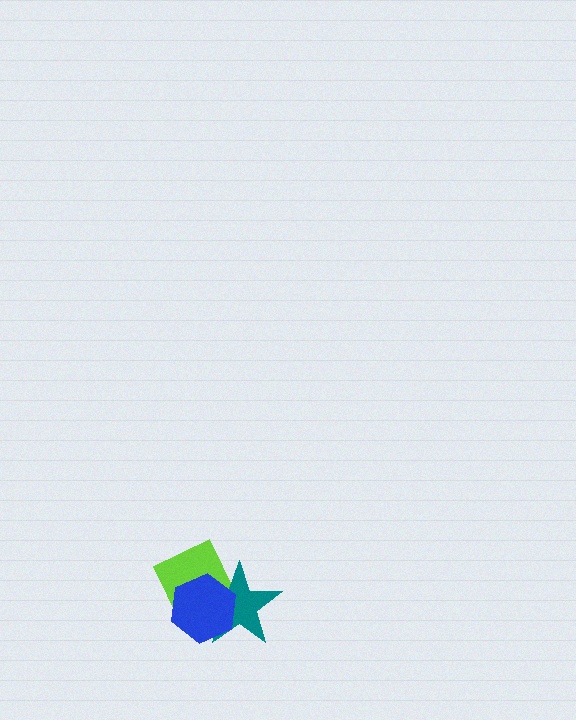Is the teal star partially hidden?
Yes, it is partially covered by another shape.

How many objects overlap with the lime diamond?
2 objects overlap with the lime diamond.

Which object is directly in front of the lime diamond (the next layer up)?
The teal star is directly in front of the lime diamond.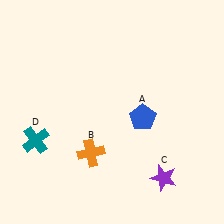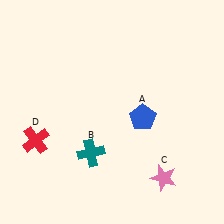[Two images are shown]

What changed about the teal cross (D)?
In Image 1, D is teal. In Image 2, it changed to red.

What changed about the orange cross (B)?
In Image 1, B is orange. In Image 2, it changed to teal.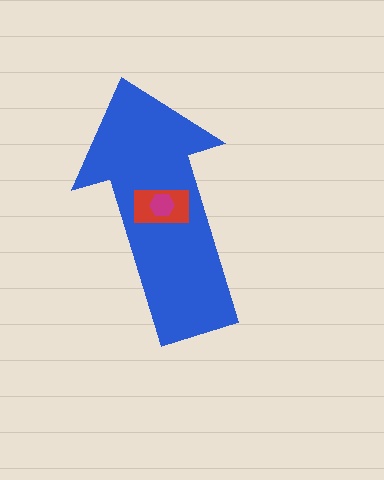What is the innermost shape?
The magenta hexagon.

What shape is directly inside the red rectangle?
The magenta hexagon.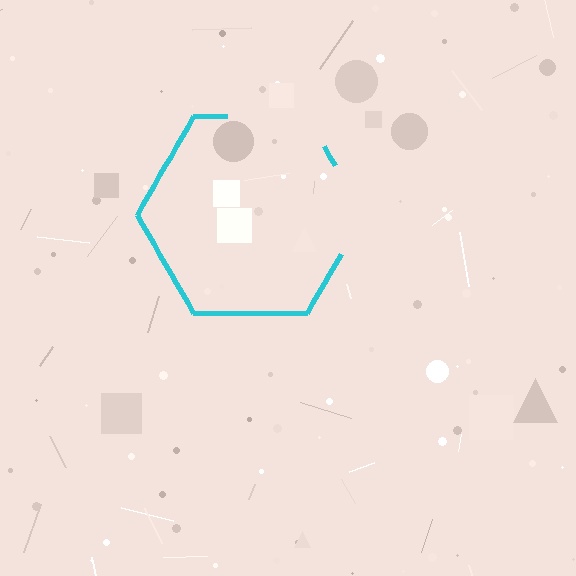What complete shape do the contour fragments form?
The contour fragments form a hexagon.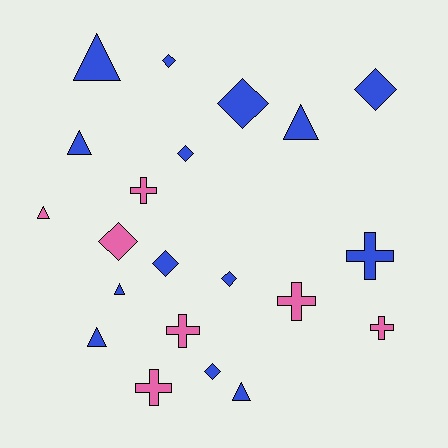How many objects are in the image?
There are 21 objects.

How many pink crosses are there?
There are 5 pink crosses.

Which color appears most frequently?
Blue, with 14 objects.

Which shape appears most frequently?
Diamond, with 8 objects.